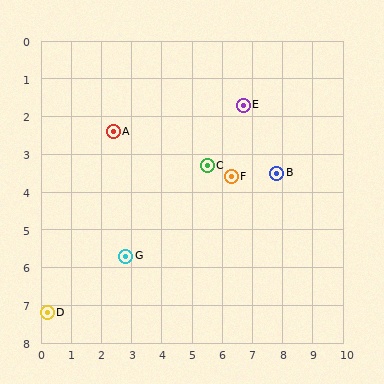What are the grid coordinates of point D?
Point D is at approximately (0.2, 7.2).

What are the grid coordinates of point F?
Point F is at approximately (6.3, 3.6).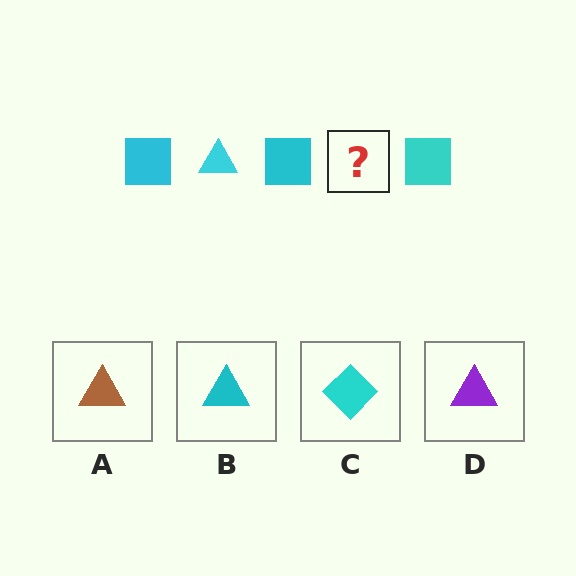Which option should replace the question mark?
Option B.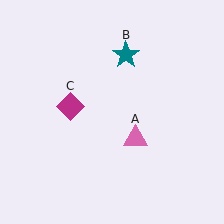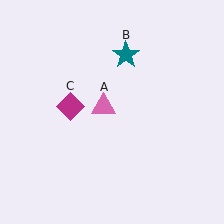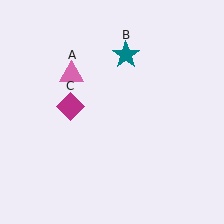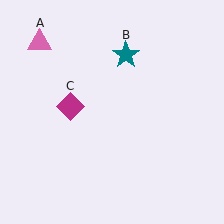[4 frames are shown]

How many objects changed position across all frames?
1 object changed position: pink triangle (object A).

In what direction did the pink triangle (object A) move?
The pink triangle (object A) moved up and to the left.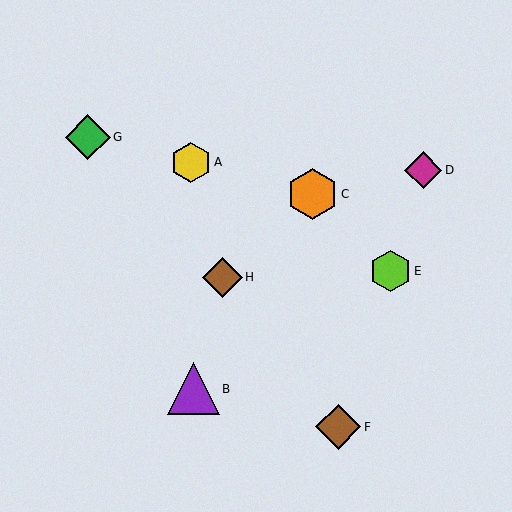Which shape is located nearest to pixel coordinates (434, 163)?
The magenta diamond (labeled D) at (423, 170) is nearest to that location.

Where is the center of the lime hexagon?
The center of the lime hexagon is at (391, 271).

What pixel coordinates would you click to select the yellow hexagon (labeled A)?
Click at (191, 162) to select the yellow hexagon A.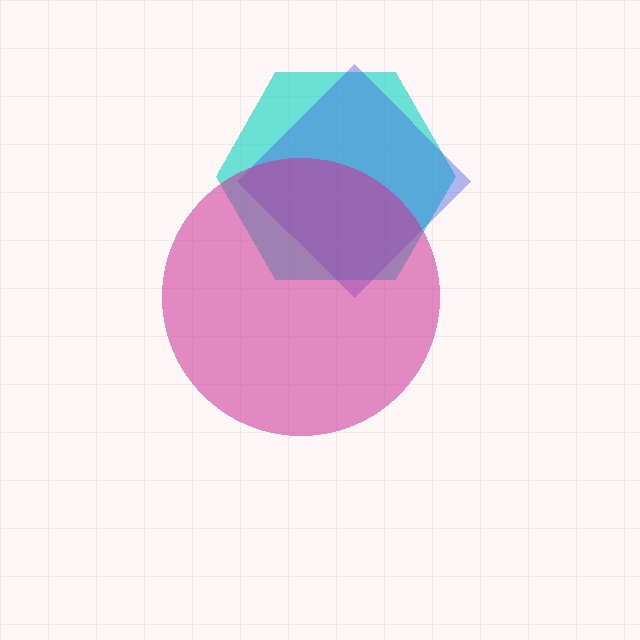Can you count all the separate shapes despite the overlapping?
Yes, there are 3 separate shapes.